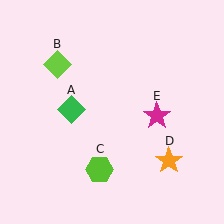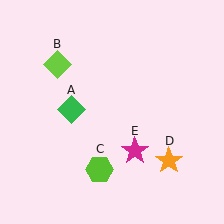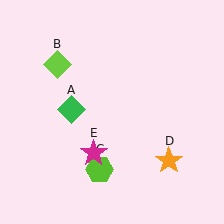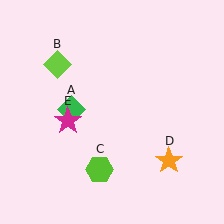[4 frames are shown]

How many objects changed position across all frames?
1 object changed position: magenta star (object E).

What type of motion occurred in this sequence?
The magenta star (object E) rotated clockwise around the center of the scene.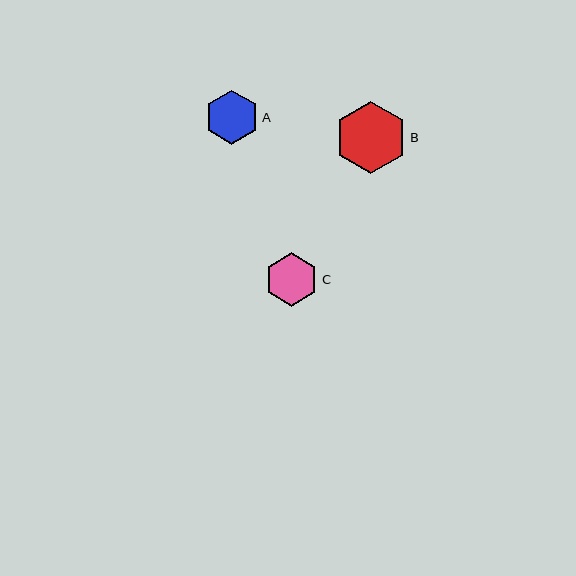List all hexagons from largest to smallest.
From largest to smallest: B, A, C.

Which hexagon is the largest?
Hexagon B is the largest with a size of approximately 72 pixels.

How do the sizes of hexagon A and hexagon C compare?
Hexagon A and hexagon C are approximately the same size.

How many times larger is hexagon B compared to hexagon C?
Hexagon B is approximately 1.4 times the size of hexagon C.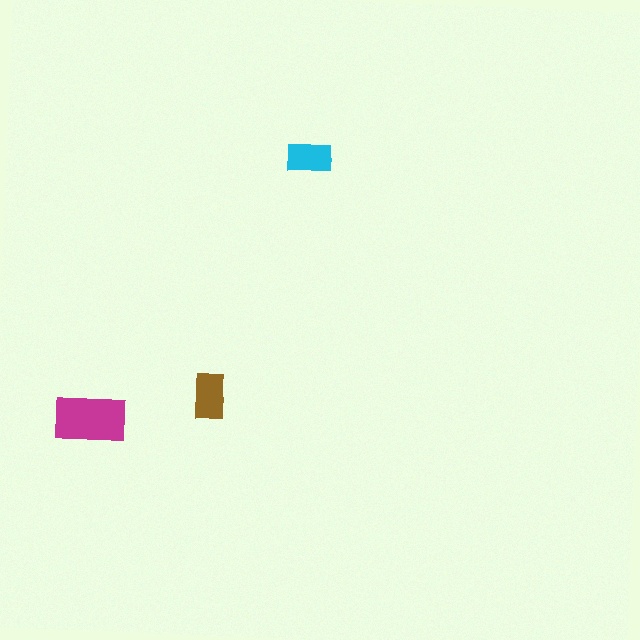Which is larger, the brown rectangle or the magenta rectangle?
The magenta one.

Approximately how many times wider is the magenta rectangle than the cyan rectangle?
About 1.5 times wider.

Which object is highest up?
The cyan rectangle is topmost.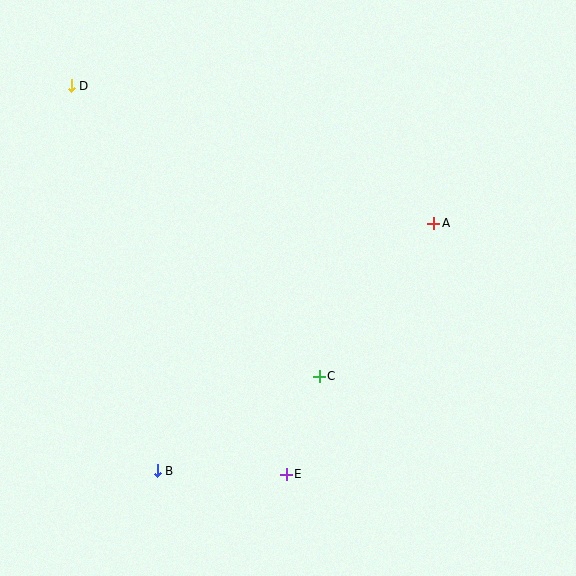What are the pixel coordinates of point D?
Point D is at (71, 86).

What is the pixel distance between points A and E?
The distance between A and E is 291 pixels.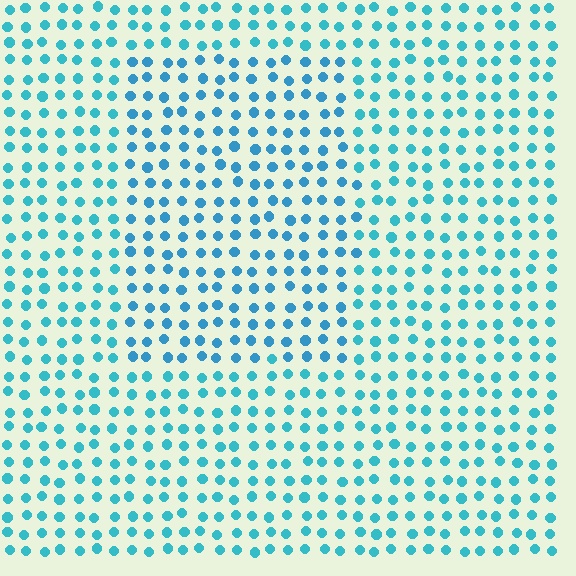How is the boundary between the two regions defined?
The boundary is defined purely by a slight shift in hue (about 16 degrees). Spacing, size, and orientation are identical on both sides.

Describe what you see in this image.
The image is filled with small cyan elements in a uniform arrangement. A rectangle-shaped region is visible where the elements are tinted to a slightly different hue, forming a subtle color boundary.